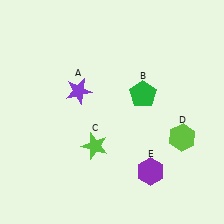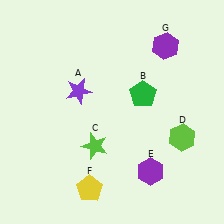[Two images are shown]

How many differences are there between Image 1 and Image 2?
There are 2 differences between the two images.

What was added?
A yellow pentagon (F), a purple hexagon (G) were added in Image 2.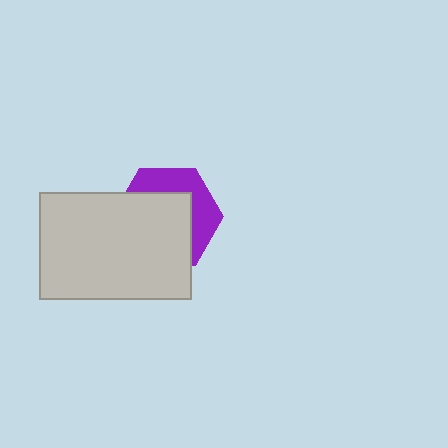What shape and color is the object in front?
The object in front is a light gray rectangle.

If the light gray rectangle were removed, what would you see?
You would see the complete purple hexagon.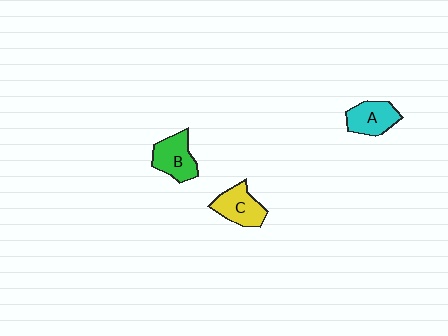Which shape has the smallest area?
Shape A (cyan).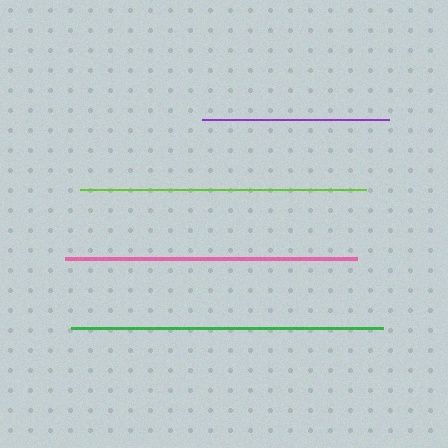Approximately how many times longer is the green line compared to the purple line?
The green line is approximately 1.7 times the length of the purple line.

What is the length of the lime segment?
The lime segment is approximately 286 pixels long.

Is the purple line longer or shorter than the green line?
The green line is longer than the purple line.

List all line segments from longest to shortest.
From longest to shortest: green, pink, lime, purple.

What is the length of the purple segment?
The purple segment is approximately 188 pixels long.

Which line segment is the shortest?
The purple line is the shortest at approximately 188 pixels.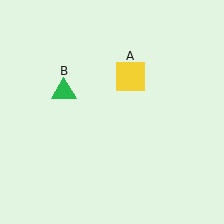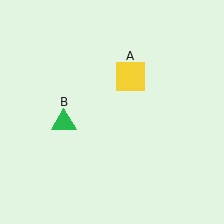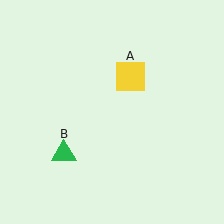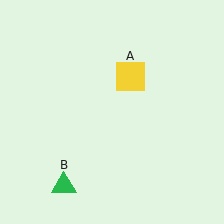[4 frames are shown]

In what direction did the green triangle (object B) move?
The green triangle (object B) moved down.